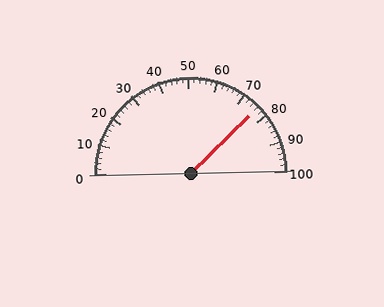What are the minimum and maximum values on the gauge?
The gauge ranges from 0 to 100.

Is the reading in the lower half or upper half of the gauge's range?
The reading is in the upper half of the range (0 to 100).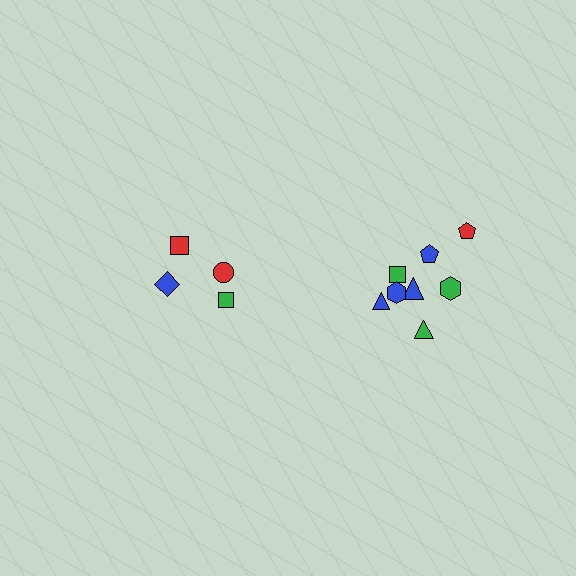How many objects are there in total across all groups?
There are 12 objects.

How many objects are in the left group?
There are 4 objects.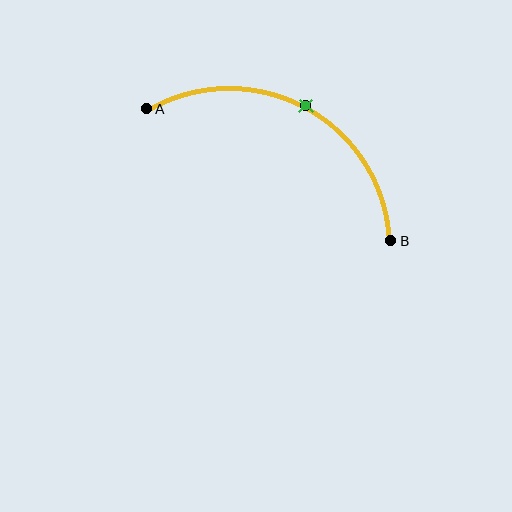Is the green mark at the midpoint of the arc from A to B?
Yes. The green mark lies on the arc at equal arc-length from both A and B — it is the arc midpoint.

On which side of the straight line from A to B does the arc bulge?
The arc bulges above the straight line connecting A and B.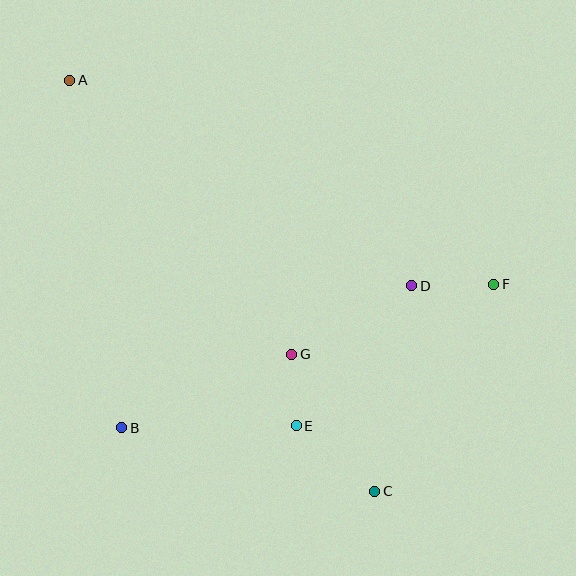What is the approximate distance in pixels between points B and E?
The distance between B and E is approximately 174 pixels.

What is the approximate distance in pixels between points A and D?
The distance between A and D is approximately 399 pixels.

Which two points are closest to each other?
Points E and G are closest to each other.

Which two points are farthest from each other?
Points A and C are farthest from each other.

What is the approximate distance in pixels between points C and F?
The distance between C and F is approximately 239 pixels.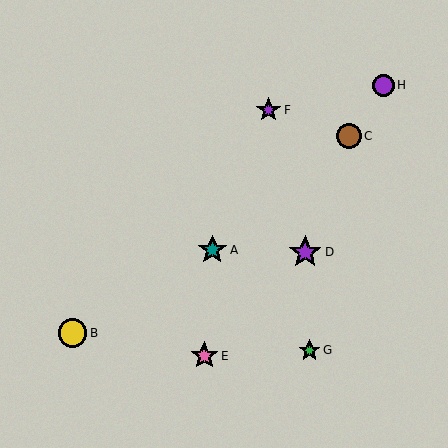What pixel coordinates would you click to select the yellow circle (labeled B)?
Click at (73, 333) to select the yellow circle B.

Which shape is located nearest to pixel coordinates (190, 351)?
The pink star (labeled E) at (204, 356) is nearest to that location.